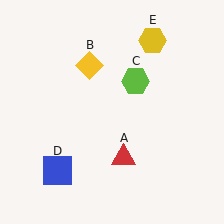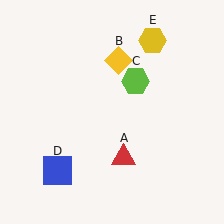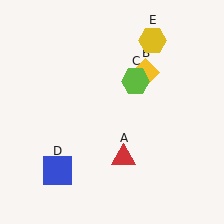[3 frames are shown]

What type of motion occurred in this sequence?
The yellow diamond (object B) rotated clockwise around the center of the scene.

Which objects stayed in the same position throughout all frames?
Red triangle (object A) and lime hexagon (object C) and blue square (object D) and yellow hexagon (object E) remained stationary.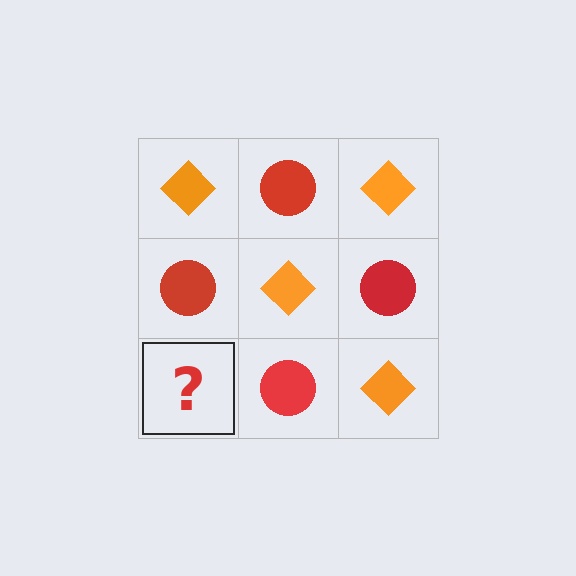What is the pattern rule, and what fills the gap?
The rule is that it alternates orange diamond and red circle in a checkerboard pattern. The gap should be filled with an orange diamond.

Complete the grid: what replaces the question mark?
The question mark should be replaced with an orange diamond.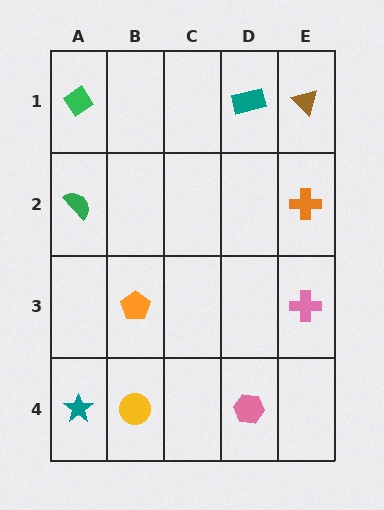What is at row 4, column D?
A pink hexagon.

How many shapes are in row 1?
3 shapes.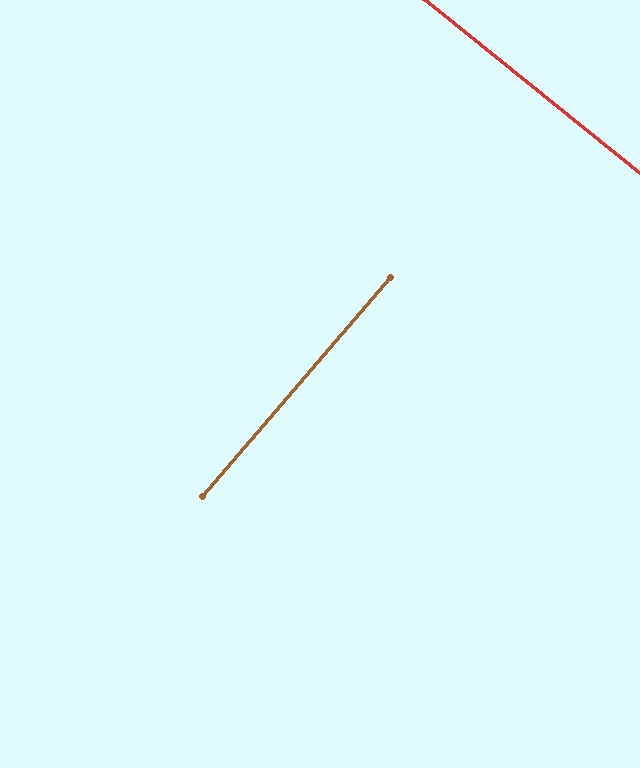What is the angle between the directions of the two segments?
Approximately 88 degrees.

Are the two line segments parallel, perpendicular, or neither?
Perpendicular — they meet at approximately 88°.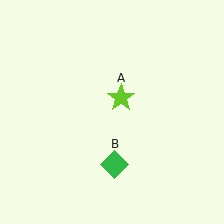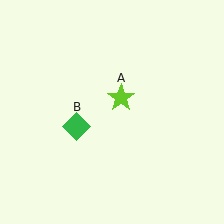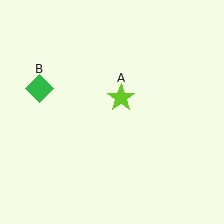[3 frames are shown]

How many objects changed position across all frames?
1 object changed position: green diamond (object B).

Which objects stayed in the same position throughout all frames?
Lime star (object A) remained stationary.